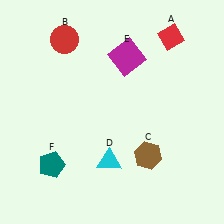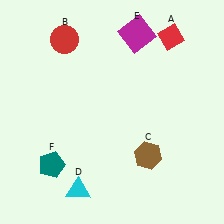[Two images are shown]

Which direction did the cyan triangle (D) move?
The cyan triangle (D) moved left.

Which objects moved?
The objects that moved are: the cyan triangle (D), the magenta square (E).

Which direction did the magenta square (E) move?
The magenta square (E) moved up.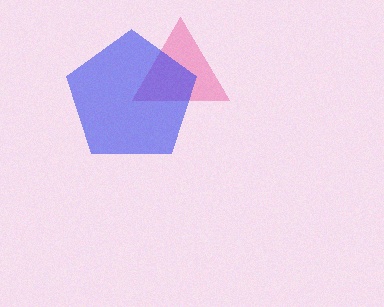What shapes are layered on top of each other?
The layered shapes are: a pink triangle, a blue pentagon.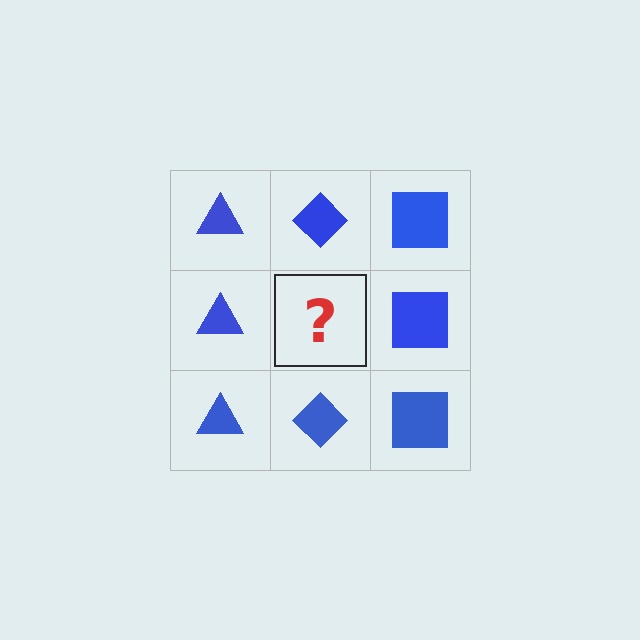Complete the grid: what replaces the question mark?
The question mark should be replaced with a blue diamond.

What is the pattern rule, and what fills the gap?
The rule is that each column has a consistent shape. The gap should be filled with a blue diamond.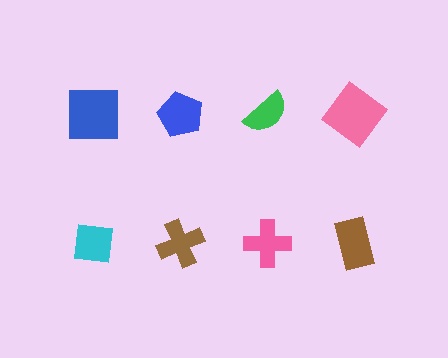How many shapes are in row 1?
4 shapes.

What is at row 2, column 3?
A pink cross.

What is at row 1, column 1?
A blue square.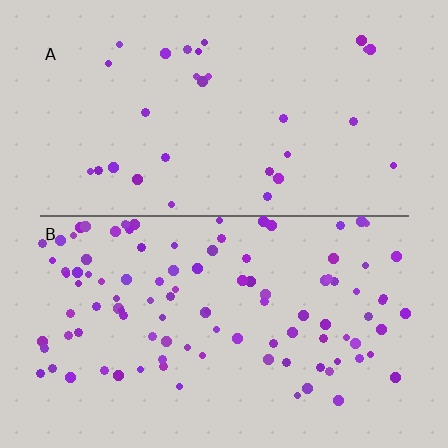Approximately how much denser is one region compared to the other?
Approximately 3.5× — region B over region A.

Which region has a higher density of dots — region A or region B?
B (the bottom).